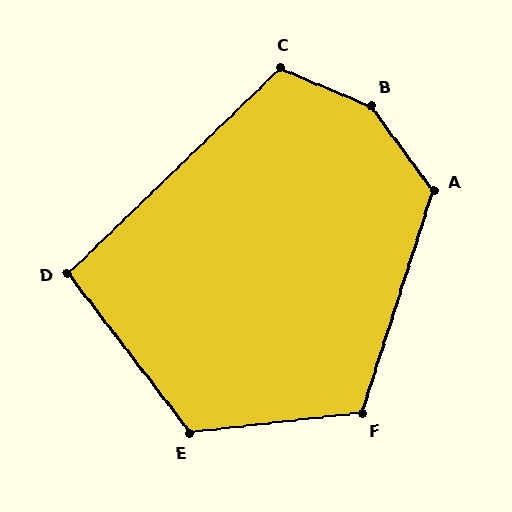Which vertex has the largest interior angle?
B, at approximately 149 degrees.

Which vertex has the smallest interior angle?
D, at approximately 97 degrees.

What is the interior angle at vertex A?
Approximately 126 degrees (obtuse).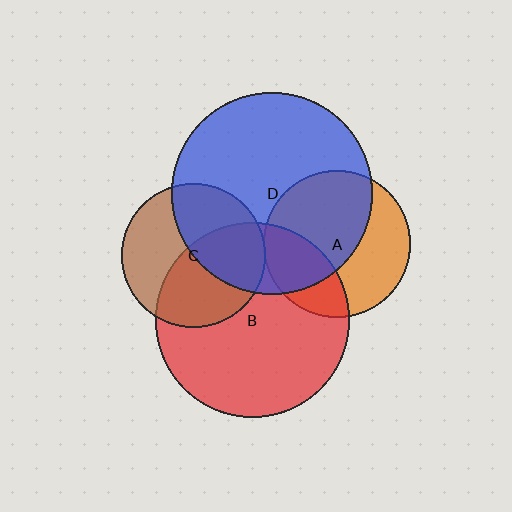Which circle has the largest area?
Circle D (blue).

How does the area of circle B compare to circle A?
Approximately 1.8 times.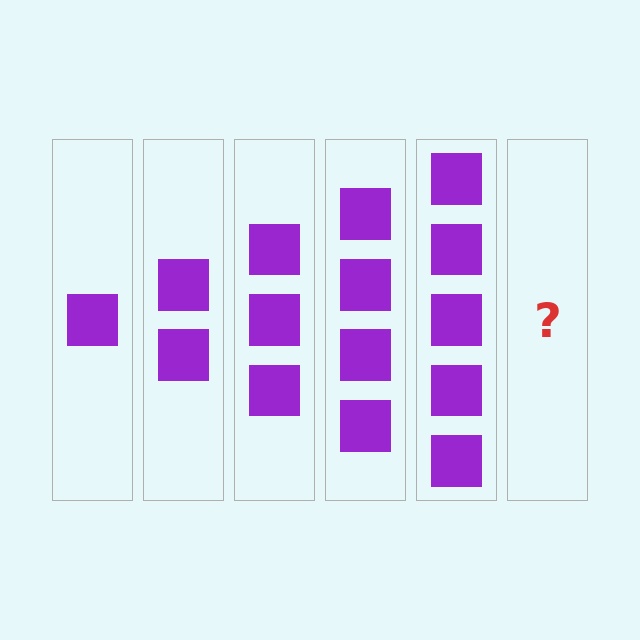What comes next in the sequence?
The next element should be 6 squares.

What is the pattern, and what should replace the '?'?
The pattern is that each step adds one more square. The '?' should be 6 squares.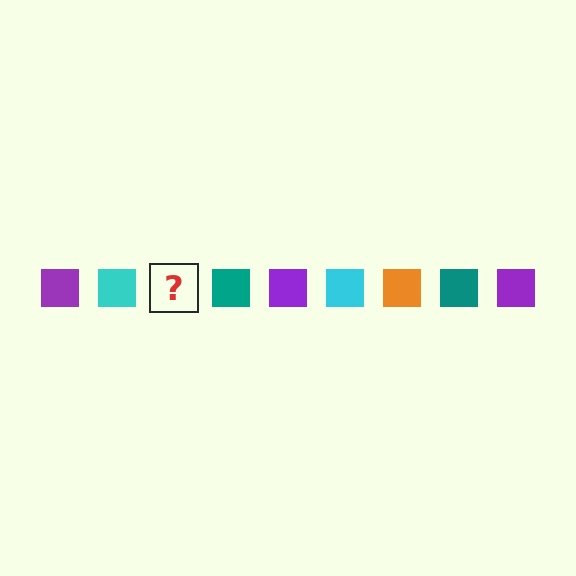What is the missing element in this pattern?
The missing element is an orange square.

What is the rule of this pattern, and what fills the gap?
The rule is that the pattern cycles through purple, cyan, orange, teal squares. The gap should be filled with an orange square.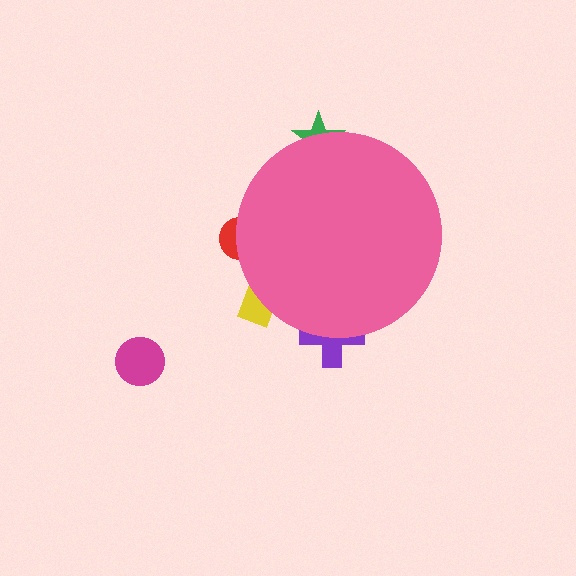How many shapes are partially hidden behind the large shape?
4 shapes are partially hidden.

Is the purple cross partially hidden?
Yes, the purple cross is partially hidden behind the pink circle.